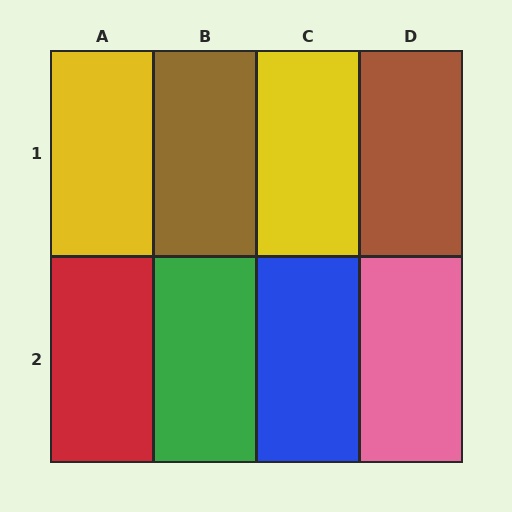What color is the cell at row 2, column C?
Blue.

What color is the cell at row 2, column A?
Red.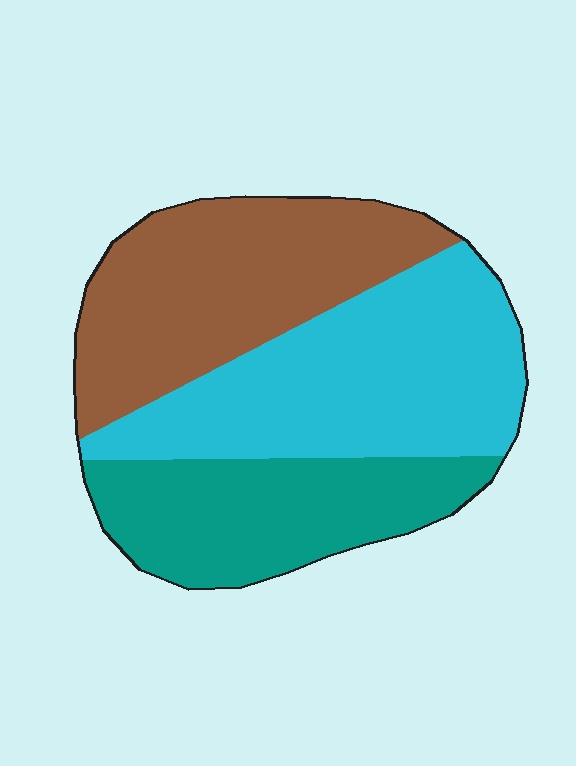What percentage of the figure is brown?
Brown covers about 35% of the figure.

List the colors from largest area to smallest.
From largest to smallest: cyan, brown, teal.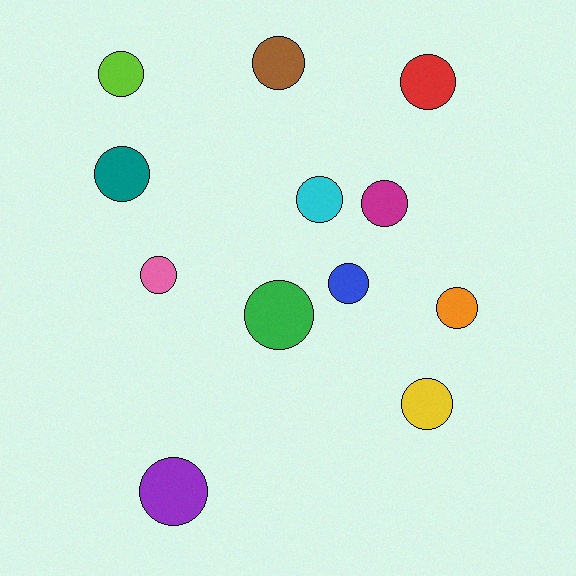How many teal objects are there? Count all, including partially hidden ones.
There is 1 teal object.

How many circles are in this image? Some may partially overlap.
There are 12 circles.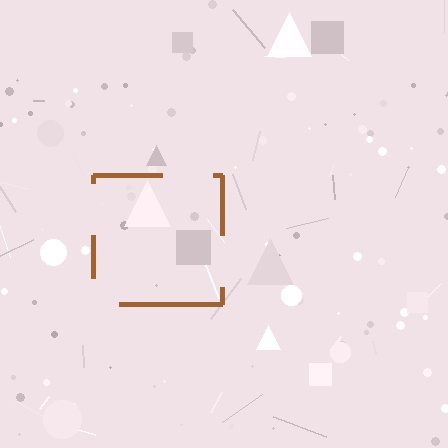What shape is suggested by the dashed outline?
The dashed outline suggests a square.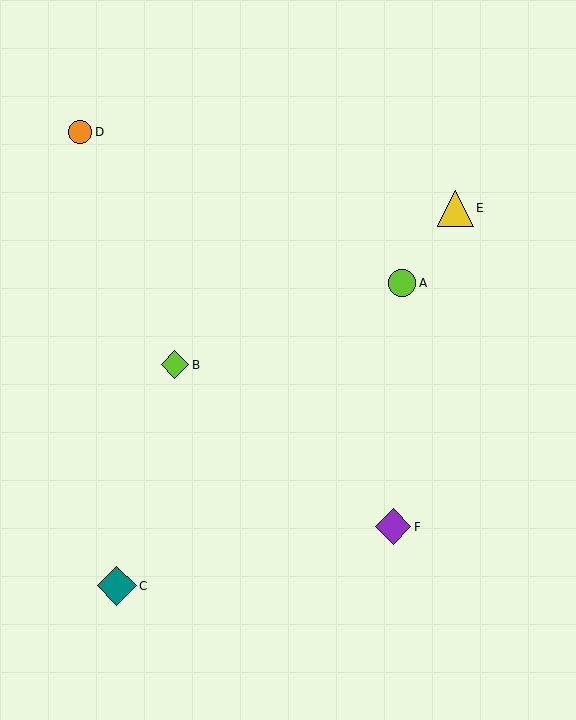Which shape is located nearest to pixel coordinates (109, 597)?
The teal diamond (labeled C) at (117, 586) is nearest to that location.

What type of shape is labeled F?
Shape F is a purple diamond.